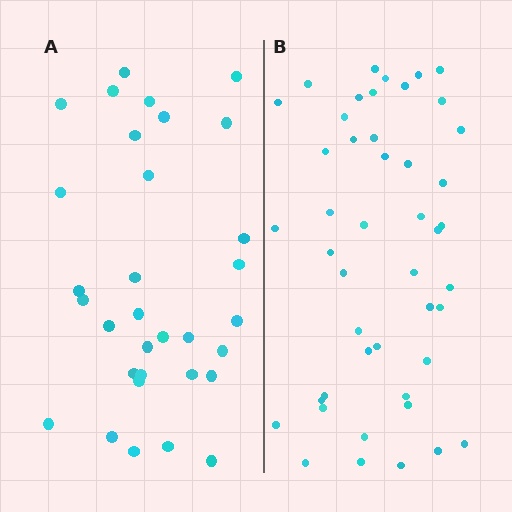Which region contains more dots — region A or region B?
Region B (the right region) has more dots.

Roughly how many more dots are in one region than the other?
Region B has approximately 15 more dots than region A.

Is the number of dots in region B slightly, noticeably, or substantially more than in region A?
Region B has noticeably more, but not dramatically so. The ratio is roughly 1.4 to 1.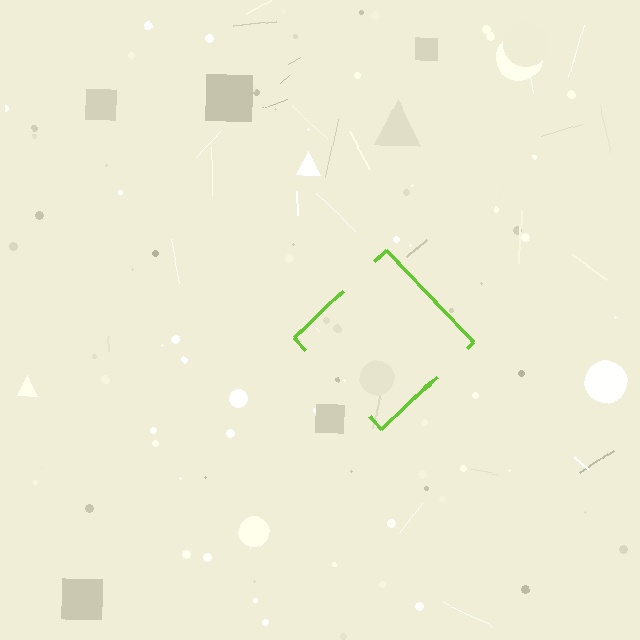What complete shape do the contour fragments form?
The contour fragments form a diamond.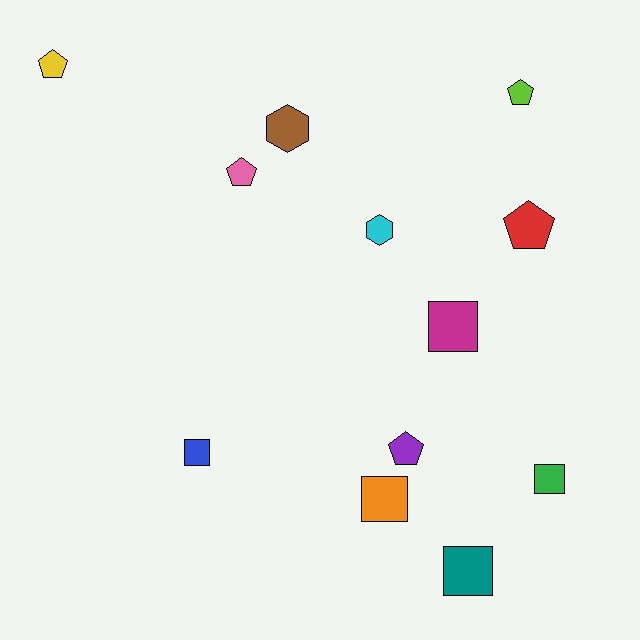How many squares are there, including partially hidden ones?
There are 5 squares.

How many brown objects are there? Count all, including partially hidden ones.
There is 1 brown object.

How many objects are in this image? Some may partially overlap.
There are 12 objects.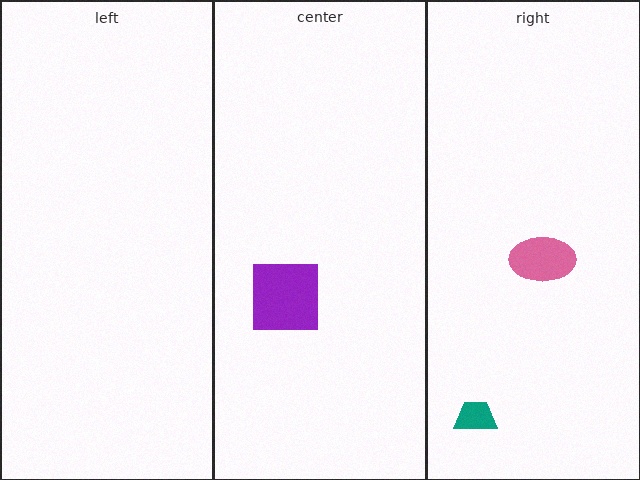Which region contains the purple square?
The center region.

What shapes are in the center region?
The purple square.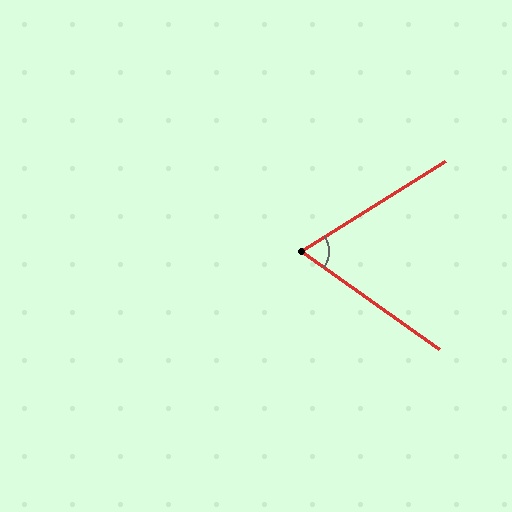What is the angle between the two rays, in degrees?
Approximately 67 degrees.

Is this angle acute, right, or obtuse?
It is acute.